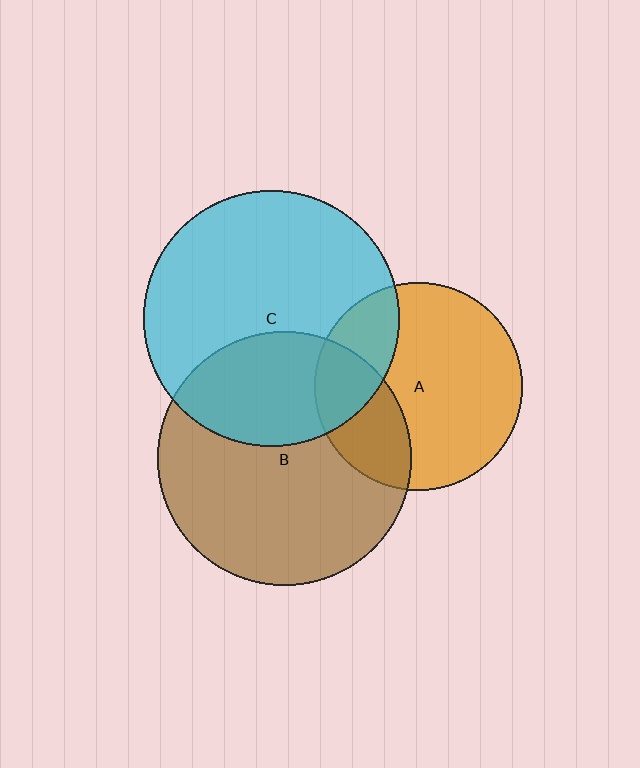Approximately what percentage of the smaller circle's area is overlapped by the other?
Approximately 30%.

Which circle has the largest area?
Circle C (cyan).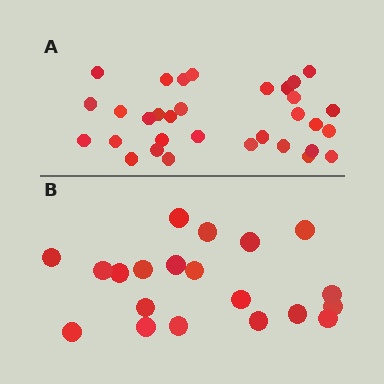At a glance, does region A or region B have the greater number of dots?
Region A (the top region) has more dots.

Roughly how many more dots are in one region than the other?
Region A has roughly 12 or so more dots than region B.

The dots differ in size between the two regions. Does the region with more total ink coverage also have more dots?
No. Region B has more total ink coverage because its dots are larger, but region A actually contains more individual dots. Total area can be misleading — the number of items is what matters here.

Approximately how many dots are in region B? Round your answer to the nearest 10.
About 20 dots.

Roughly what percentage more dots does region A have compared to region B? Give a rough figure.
About 60% more.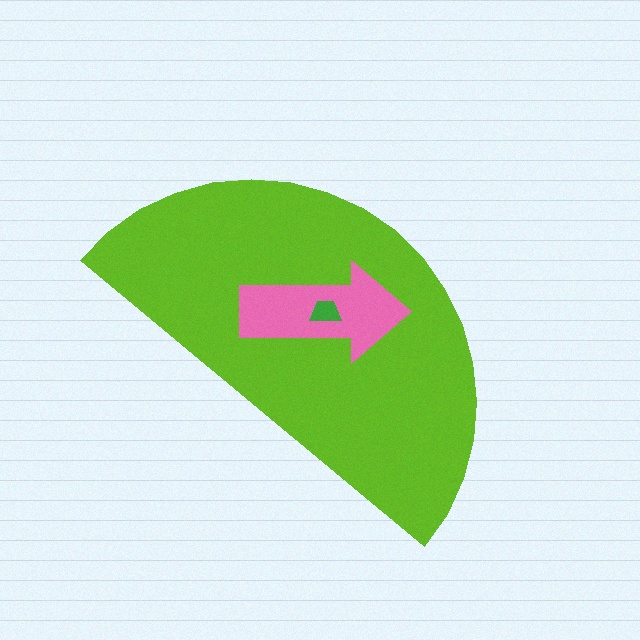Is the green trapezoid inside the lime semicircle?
Yes.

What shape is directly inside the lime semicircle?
The pink arrow.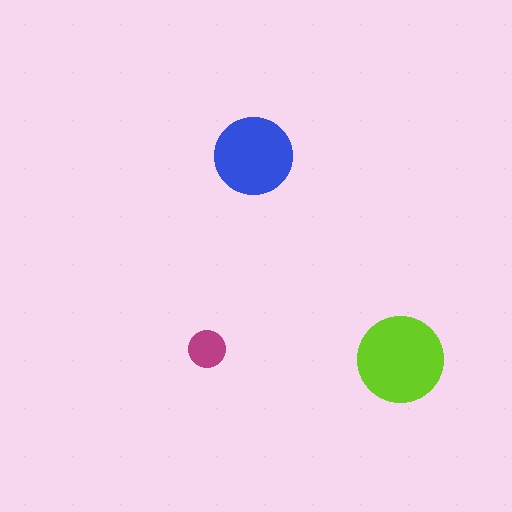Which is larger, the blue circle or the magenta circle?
The blue one.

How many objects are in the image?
There are 3 objects in the image.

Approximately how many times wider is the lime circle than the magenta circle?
About 2.5 times wider.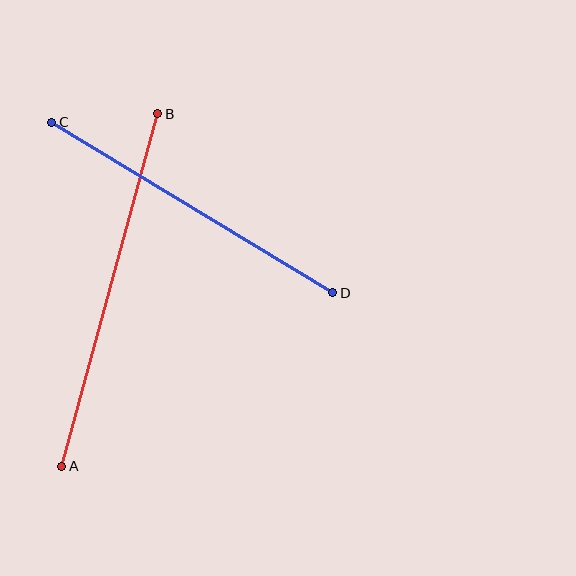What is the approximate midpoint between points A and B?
The midpoint is at approximately (110, 290) pixels.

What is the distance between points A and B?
The distance is approximately 365 pixels.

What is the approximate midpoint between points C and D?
The midpoint is at approximately (192, 207) pixels.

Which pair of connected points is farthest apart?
Points A and B are farthest apart.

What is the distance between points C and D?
The distance is approximately 329 pixels.